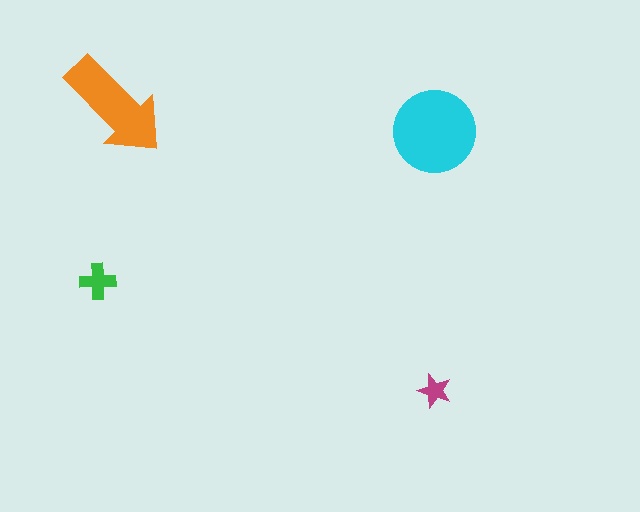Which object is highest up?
The orange arrow is topmost.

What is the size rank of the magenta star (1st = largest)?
4th.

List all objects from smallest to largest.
The magenta star, the green cross, the orange arrow, the cyan circle.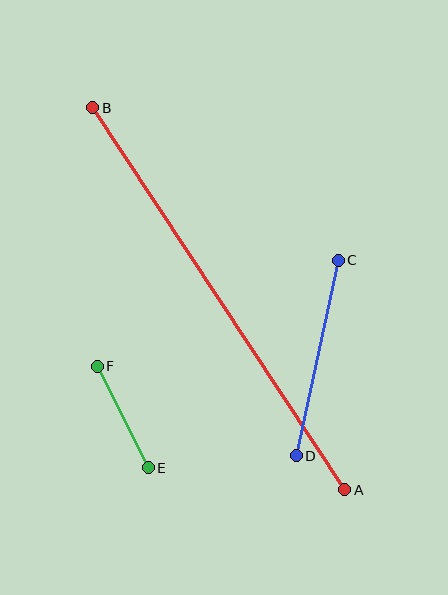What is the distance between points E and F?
The distance is approximately 113 pixels.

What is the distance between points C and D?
The distance is approximately 200 pixels.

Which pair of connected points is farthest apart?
Points A and B are farthest apart.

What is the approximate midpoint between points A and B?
The midpoint is at approximately (219, 299) pixels.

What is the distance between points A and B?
The distance is approximately 458 pixels.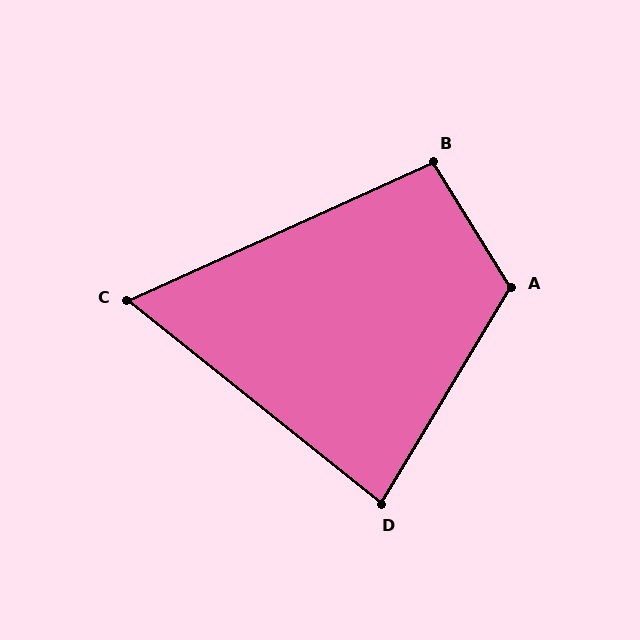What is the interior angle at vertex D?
Approximately 82 degrees (acute).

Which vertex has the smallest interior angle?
C, at approximately 63 degrees.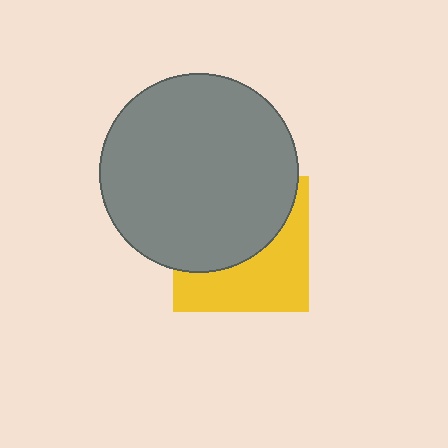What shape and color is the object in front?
The object in front is a gray circle.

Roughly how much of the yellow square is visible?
About half of it is visible (roughly 46%).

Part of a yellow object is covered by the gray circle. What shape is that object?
It is a square.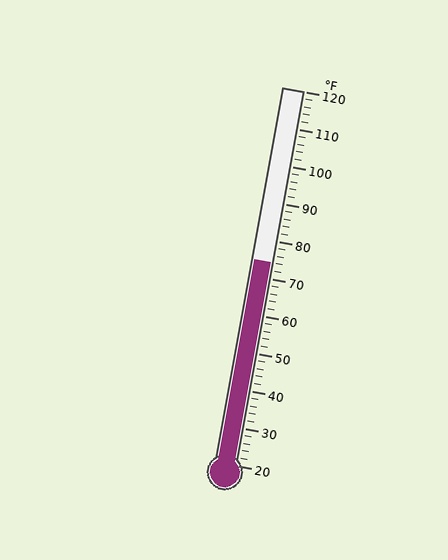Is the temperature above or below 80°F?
The temperature is below 80°F.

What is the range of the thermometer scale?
The thermometer scale ranges from 20°F to 120°F.